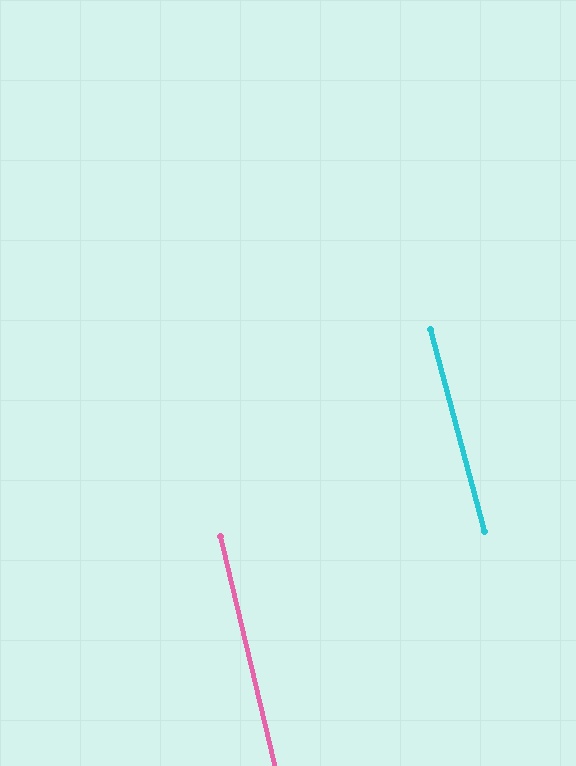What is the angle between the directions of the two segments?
Approximately 2 degrees.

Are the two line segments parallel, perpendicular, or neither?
Parallel — their directions differ by only 1.5°.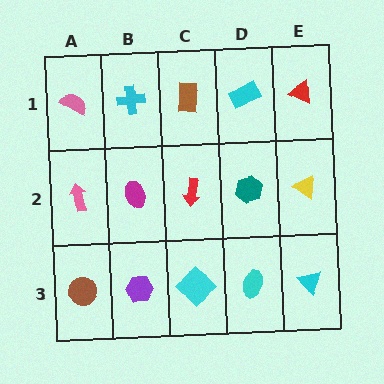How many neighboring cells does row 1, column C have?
3.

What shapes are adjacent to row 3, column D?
A teal hexagon (row 2, column D), a cyan diamond (row 3, column C), a cyan triangle (row 3, column E).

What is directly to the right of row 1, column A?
A cyan cross.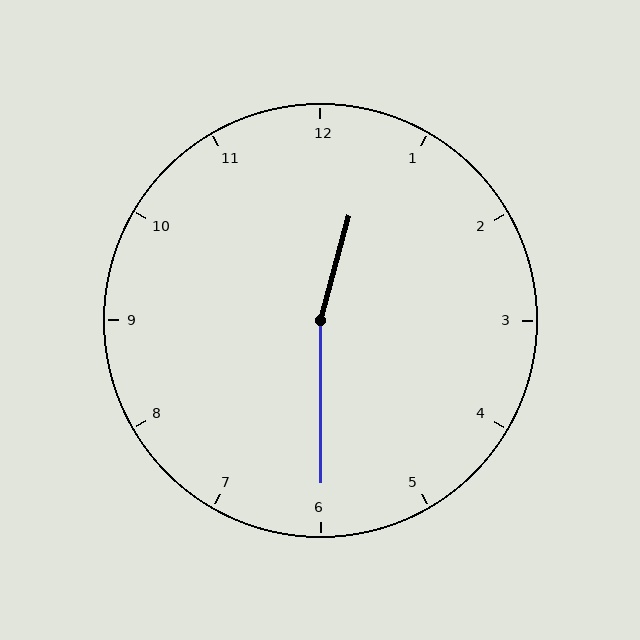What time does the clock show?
12:30.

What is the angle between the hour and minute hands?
Approximately 165 degrees.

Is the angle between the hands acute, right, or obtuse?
It is obtuse.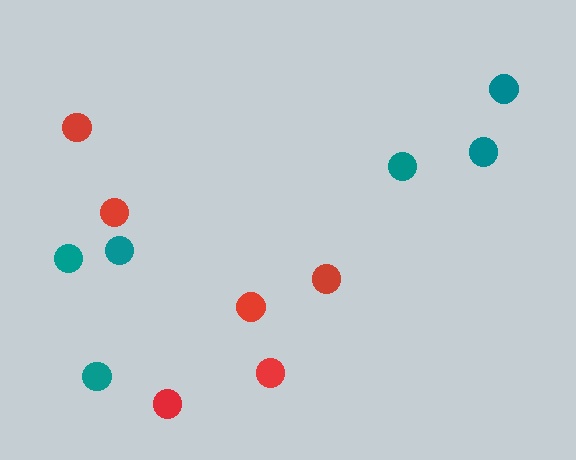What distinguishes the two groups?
There are 2 groups: one group of teal circles (6) and one group of red circles (6).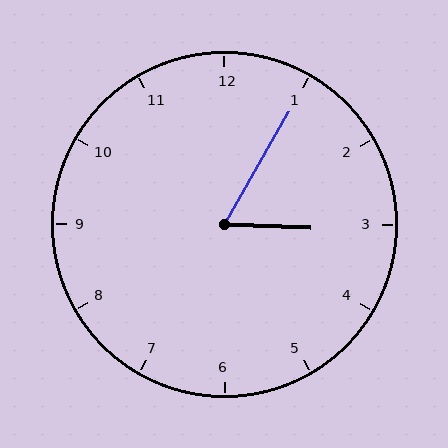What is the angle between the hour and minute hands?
Approximately 62 degrees.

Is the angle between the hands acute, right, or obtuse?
It is acute.